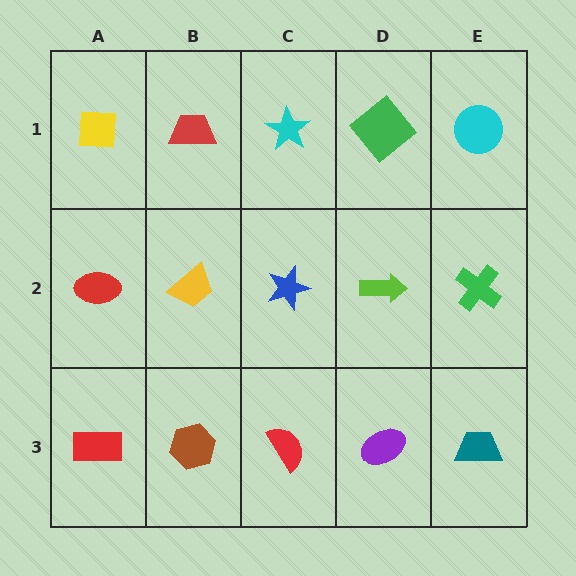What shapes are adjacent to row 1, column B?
A yellow trapezoid (row 2, column B), a yellow square (row 1, column A), a cyan star (row 1, column C).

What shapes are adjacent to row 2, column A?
A yellow square (row 1, column A), a red rectangle (row 3, column A), a yellow trapezoid (row 2, column B).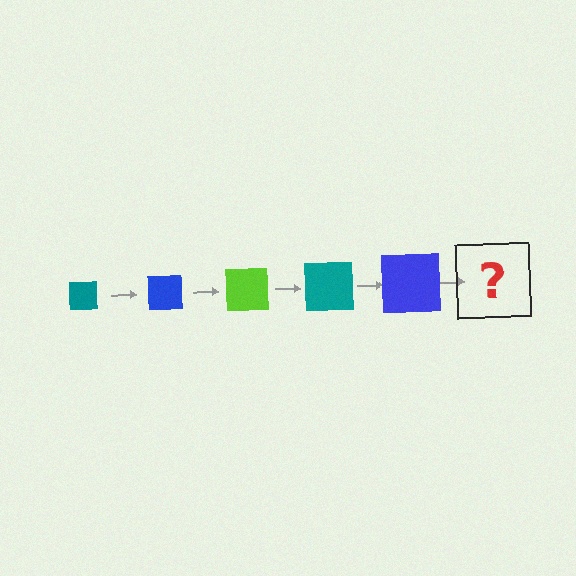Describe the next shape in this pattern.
It should be a lime square, larger than the previous one.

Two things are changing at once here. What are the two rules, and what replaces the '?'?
The two rules are that the square grows larger each step and the color cycles through teal, blue, and lime. The '?' should be a lime square, larger than the previous one.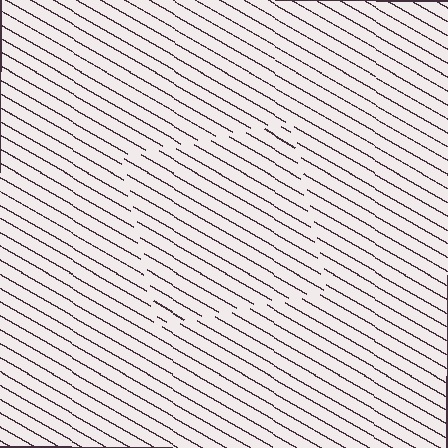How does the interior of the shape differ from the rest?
The interior of the shape contains the same grating, shifted by half a period — the contour is defined by the phase discontinuity where line-ends from the inner and outer gratings abut.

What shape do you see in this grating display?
An illusory square. The interior of the shape contains the same grating, shifted by half a period — the contour is defined by the phase discontinuity where line-ends from the inner and outer gratings abut.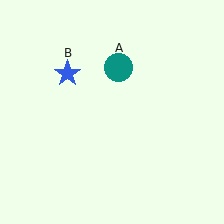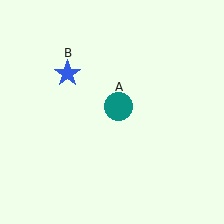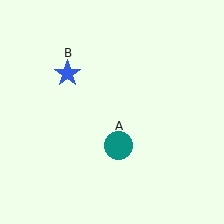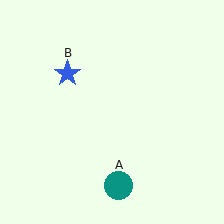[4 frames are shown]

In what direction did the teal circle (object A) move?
The teal circle (object A) moved down.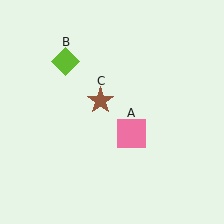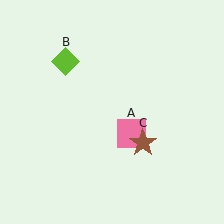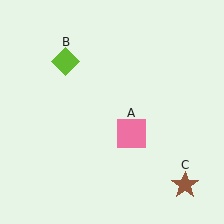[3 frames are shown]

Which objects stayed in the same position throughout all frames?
Pink square (object A) and lime diamond (object B) remained stationary.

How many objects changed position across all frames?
1 object changed position: brown star (object C).